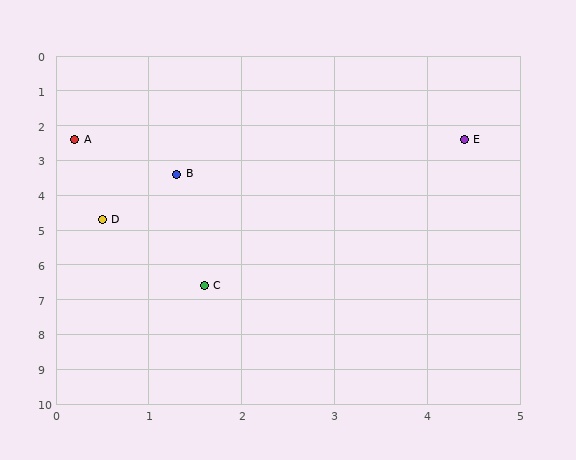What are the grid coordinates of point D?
Point D is at approximately (0.5, 4.7).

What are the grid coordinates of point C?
Point C is at approximately (1.6, 6.6).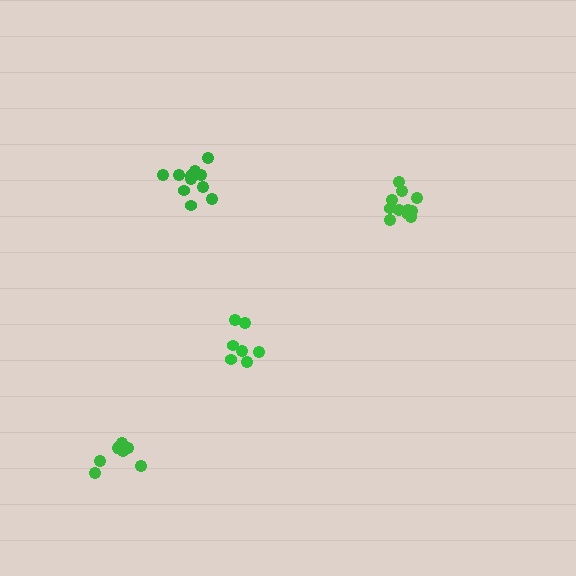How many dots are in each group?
Group 1: 7 dots, Group 2: 12 dots, Group 3: 11 dots, Group 4: 7 dots (37 total).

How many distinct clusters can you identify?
There are 4 distinct clusters.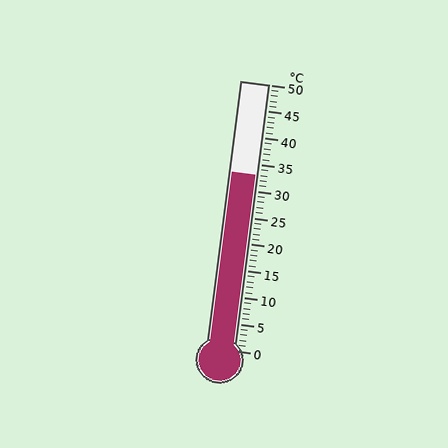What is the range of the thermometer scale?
The thermometer scale ranges from 0°C to 50°C.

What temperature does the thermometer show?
The thermometer shows approximately 33°C.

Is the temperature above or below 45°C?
The temperature is below 45°C.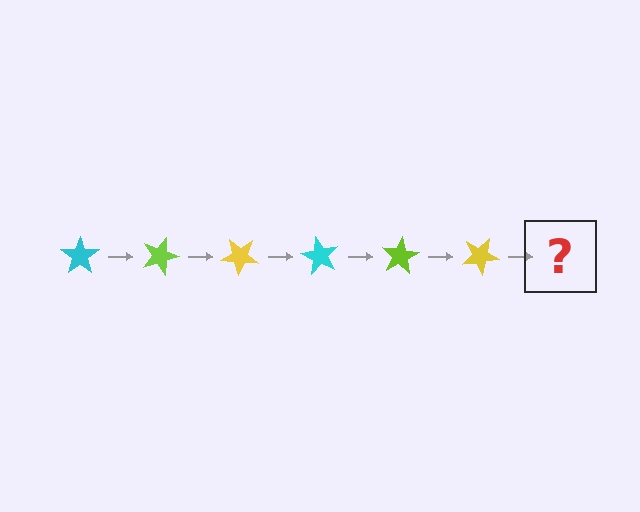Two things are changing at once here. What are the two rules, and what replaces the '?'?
The two rules are that it rotates 20 degrees each step and the color cycles through cyan, lime, and yellow. The '?' should be a cyan star, rotated 120 degrees from the start.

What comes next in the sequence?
The next element should be a cyan star, rotated 120 degrees from the start.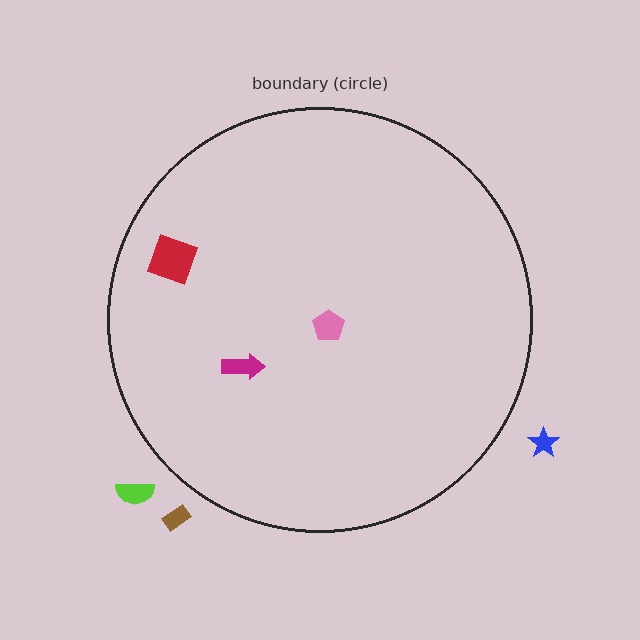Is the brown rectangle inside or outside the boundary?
Outside.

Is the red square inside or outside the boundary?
Inside.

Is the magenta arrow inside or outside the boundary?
Inside.